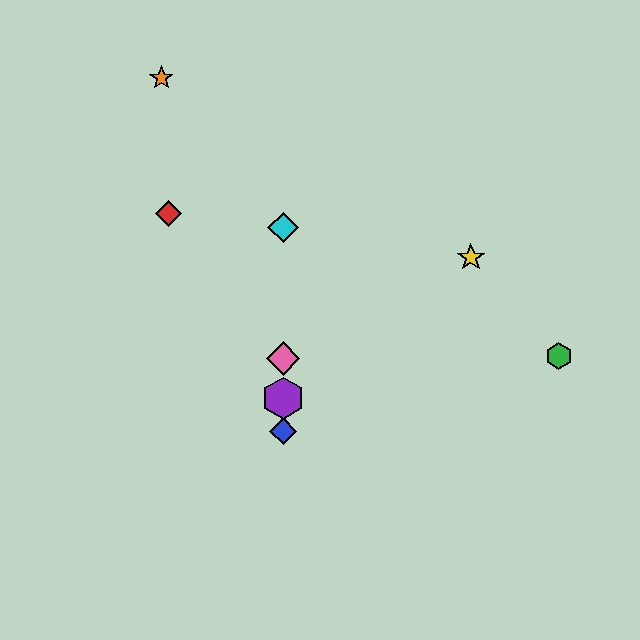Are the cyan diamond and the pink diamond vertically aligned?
Yes, both are at x≈283.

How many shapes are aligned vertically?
4 shapes (the blue diamond, the purple hexagon, the cyan diamond, the pink diamond) are aligned vertically.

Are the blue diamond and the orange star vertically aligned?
No, the blue diamond is at x≈283 and the orange star is at x≈161.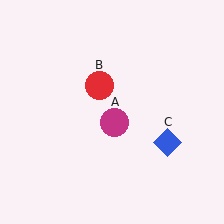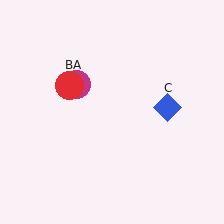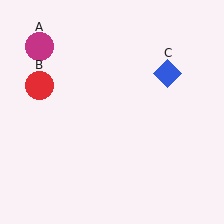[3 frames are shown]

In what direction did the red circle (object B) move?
The red circle (object B) moved left.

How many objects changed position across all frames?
3 objects changed position: magenta circle (object A), red circle (object B), blue diamond (object C).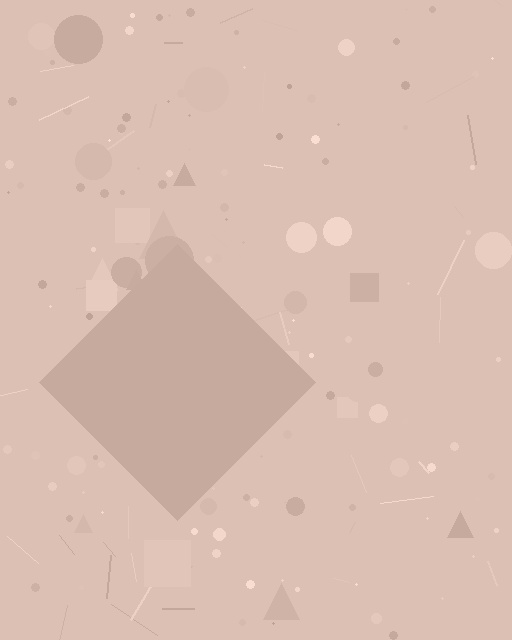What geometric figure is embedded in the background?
A diamond is embedded in the background.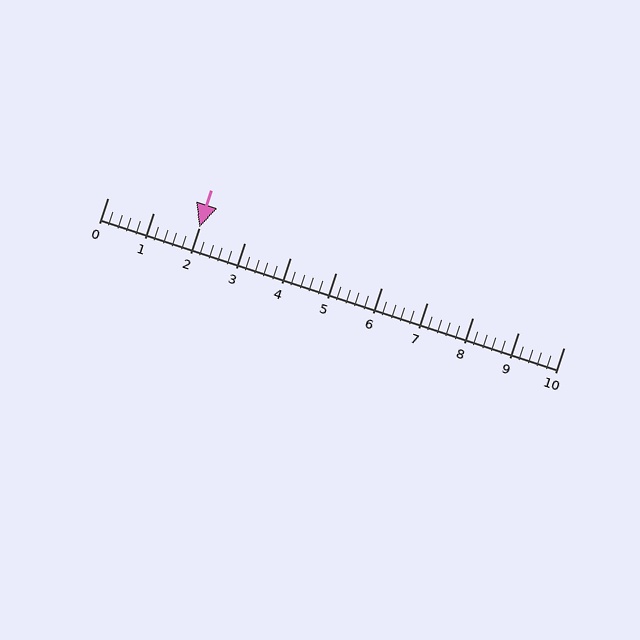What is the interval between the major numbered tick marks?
The major tick marks are spaced 1 units apart.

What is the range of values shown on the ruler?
The ruler shows values from 0 to 10.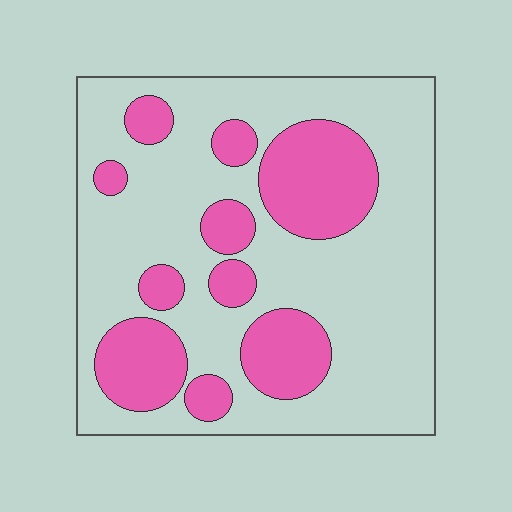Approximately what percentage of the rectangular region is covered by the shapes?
Approximately 30%.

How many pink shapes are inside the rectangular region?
10.